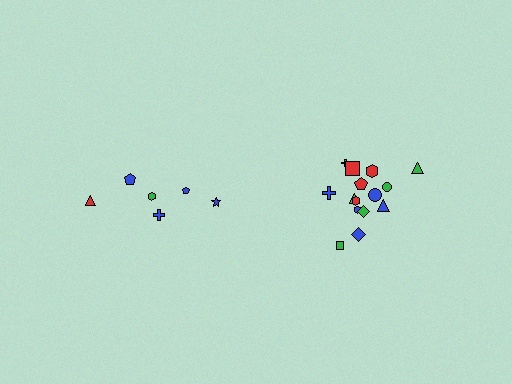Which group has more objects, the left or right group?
The right group.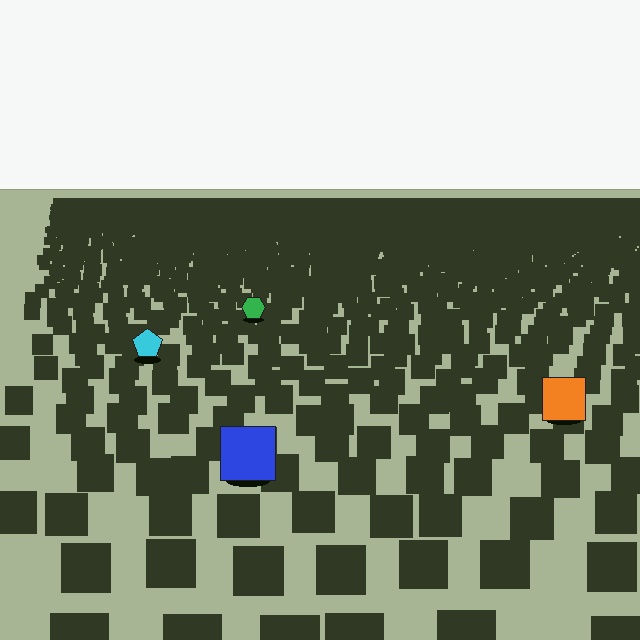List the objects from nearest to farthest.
From nearest to farthest: the blue square, the orange square, the cyan pentagon, the green hexagon.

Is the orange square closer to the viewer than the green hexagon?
Yes. The orange square is closer — you can tell from the texture gradient: the ground texture is coarser near it.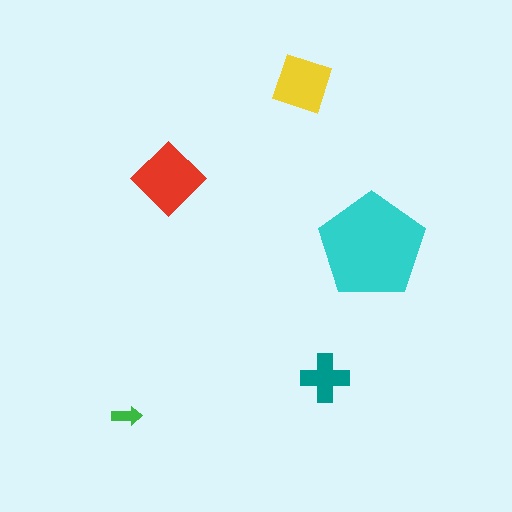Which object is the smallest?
The green arrow.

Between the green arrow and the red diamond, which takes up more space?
The red diamond.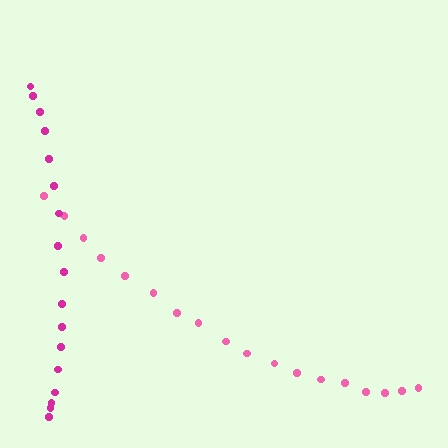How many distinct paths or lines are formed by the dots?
There are 2 distinct paths.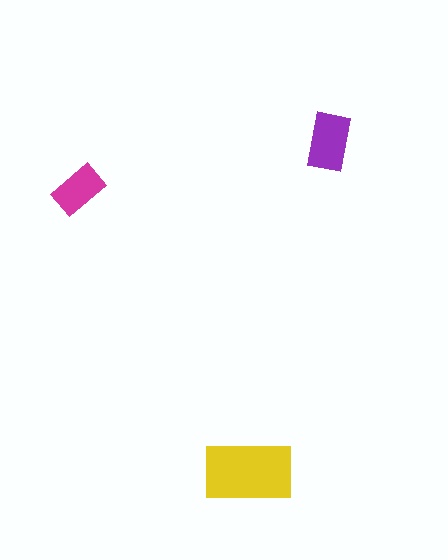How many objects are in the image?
There are 3 objects in the image.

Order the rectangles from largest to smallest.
the yellow one, the purple one, the magenta one.